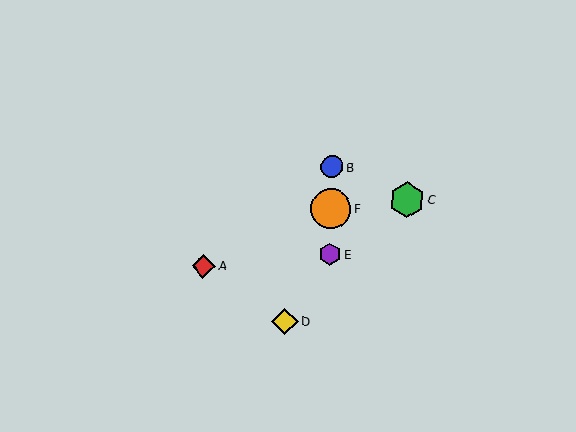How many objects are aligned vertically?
3 objects (B, E, F) are aligned vertically.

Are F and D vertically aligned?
No, F is at x≈331 and D is at x≈285.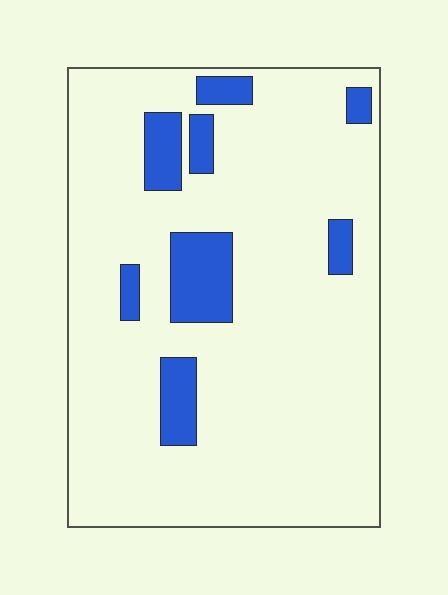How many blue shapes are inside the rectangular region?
8.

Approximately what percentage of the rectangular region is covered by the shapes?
Approximately 15%.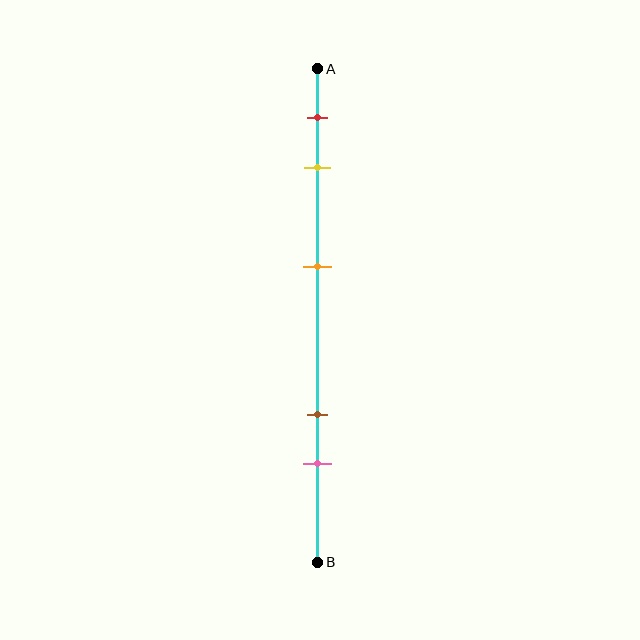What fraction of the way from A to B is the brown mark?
The brown mark is approximately 70% (0.7) of the way from A to B.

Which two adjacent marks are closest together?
The red and yellow marks are the closest adjacent pair.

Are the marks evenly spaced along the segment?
No, the marks are not evenly spaced.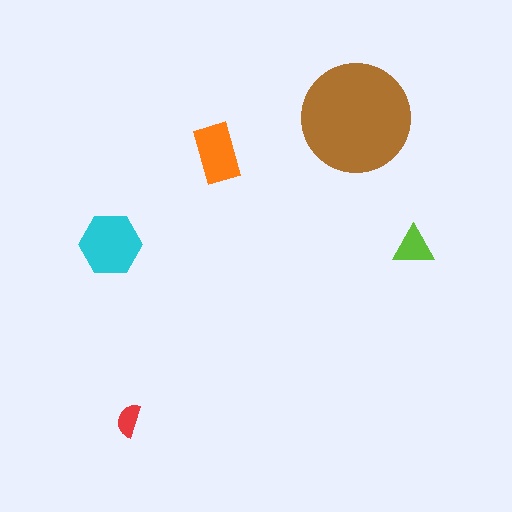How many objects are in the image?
There are 5 objects in the image.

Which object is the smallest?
The red semicircle.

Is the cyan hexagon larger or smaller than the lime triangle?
Larger.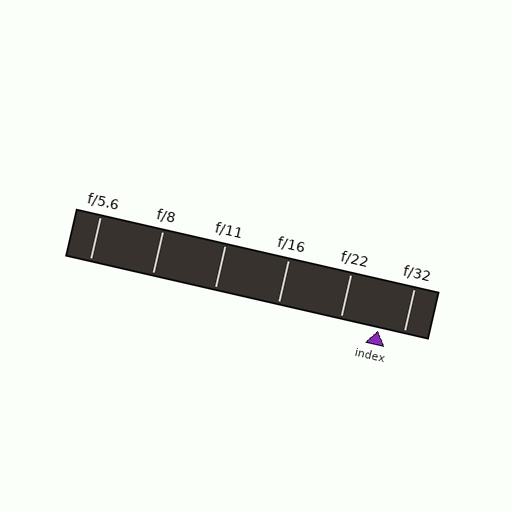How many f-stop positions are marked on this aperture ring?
There are 6 f-stop positions marked.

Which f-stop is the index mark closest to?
The index mark is closest to f/32.